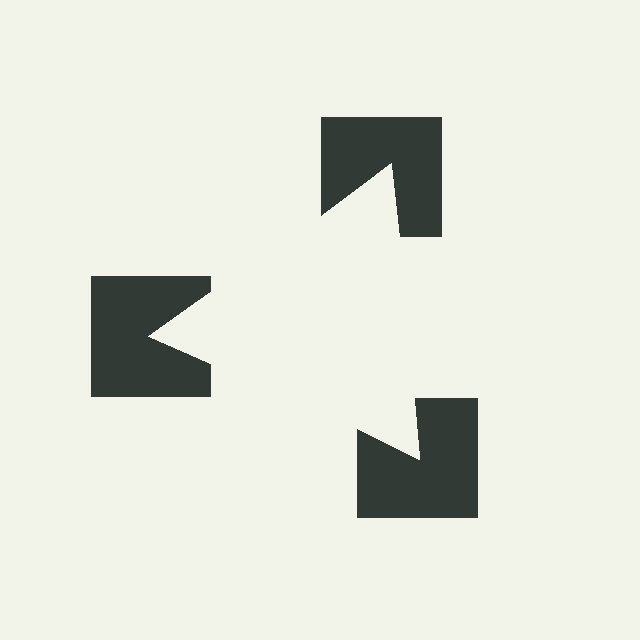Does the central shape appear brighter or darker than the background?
It typically appears slightly brighter than the background, even though no actual brightness change is drawn.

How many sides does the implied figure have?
3 sides.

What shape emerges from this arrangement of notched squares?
An illusory triangle — its edges are inferred from the aligned wedge cuts in the notched squares, not physically drawn.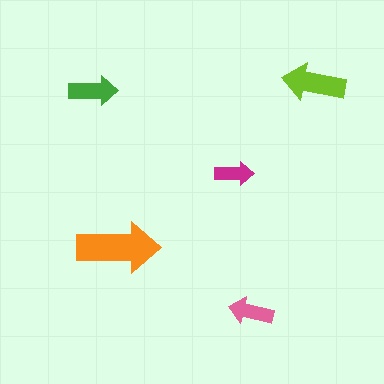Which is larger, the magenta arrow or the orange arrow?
The orange one.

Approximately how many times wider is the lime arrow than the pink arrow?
About 1.5 times wider.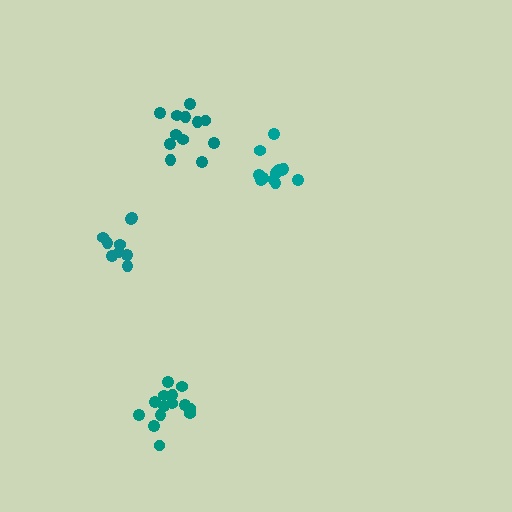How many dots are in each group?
Group 1: 14 dots, Group 2: 12 dots, Group 3: 9 dots, Group 4: 12 dots (47 total).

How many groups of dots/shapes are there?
There are 4 groups.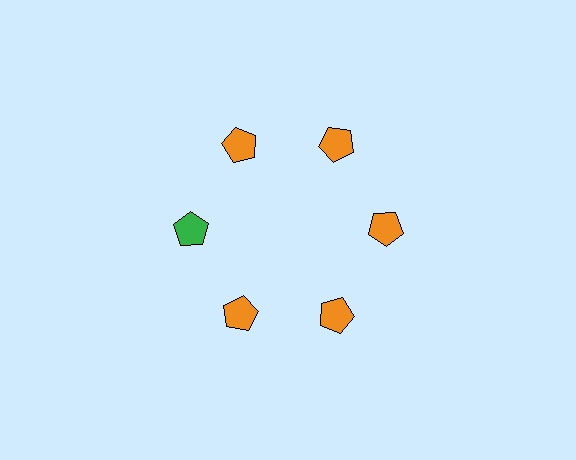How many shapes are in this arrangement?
There are 6 shapes arranged in a ring pattern.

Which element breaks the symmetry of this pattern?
The green pentagon at roughly the 9 o'clock position breaks the symmetry. All other shapes are orange pentagons.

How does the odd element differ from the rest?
It has a different color: green instead of orange.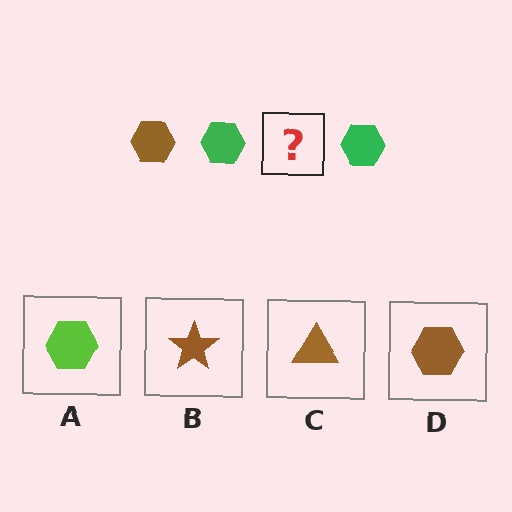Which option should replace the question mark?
Option D.